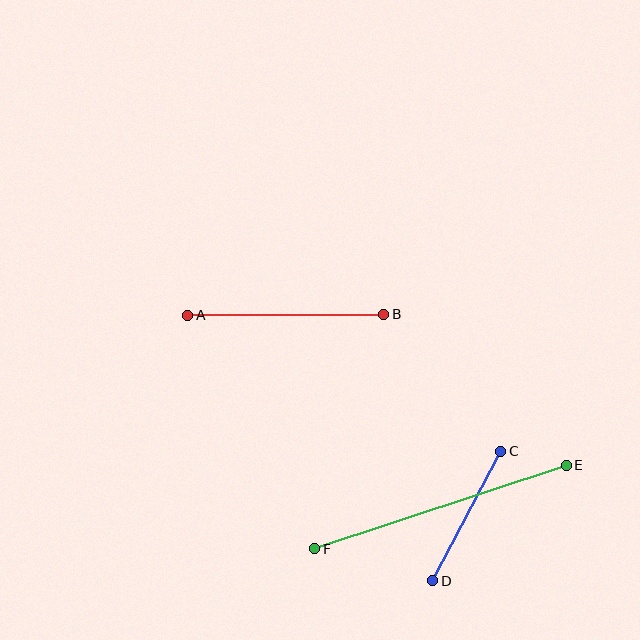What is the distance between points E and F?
The distance is approximately 265 pixels.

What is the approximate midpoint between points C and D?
The midpoint is at approximately (467, 516) pixels.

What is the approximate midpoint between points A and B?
The midpoint is at approximately (286, 315) pixels.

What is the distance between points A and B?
The distance is approximately 196 pixels.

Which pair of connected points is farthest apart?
Points E and F are farthest apart.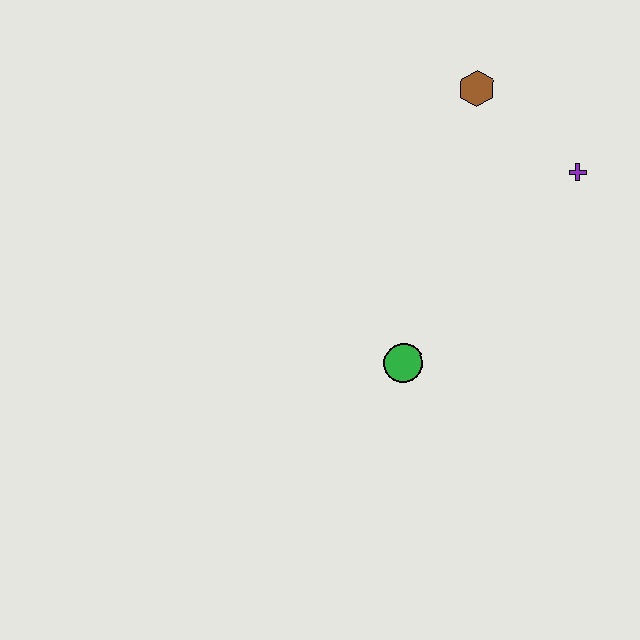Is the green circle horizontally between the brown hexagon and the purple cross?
No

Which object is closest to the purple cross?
The brown hexagon is closest to the purple cross.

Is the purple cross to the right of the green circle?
Yes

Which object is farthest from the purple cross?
The green circle is farthest from the purple cross.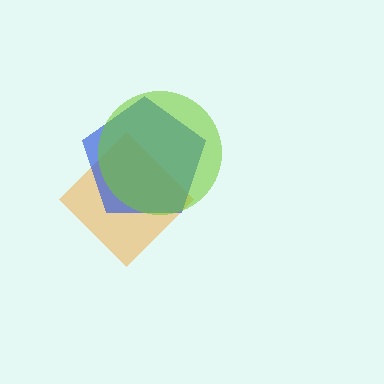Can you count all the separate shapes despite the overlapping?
Yes, there are 3 separate shapes.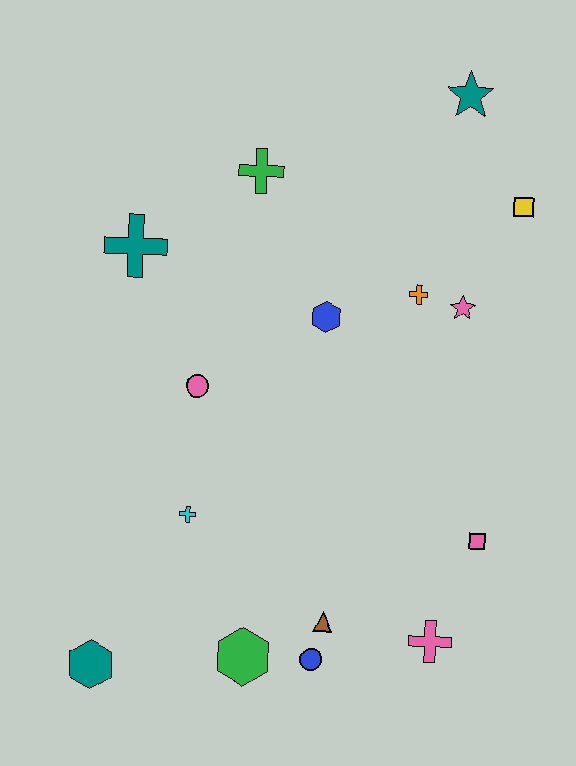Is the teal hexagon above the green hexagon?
No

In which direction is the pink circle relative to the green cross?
The pink circle is below the green cross.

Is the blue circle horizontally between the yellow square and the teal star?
No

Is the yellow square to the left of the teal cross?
No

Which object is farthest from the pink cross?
The teal star is farthest from the pink cross.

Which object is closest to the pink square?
The pink cross is closest to the pink square.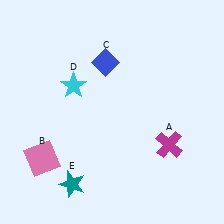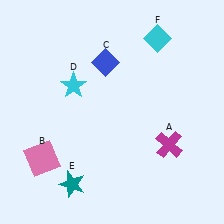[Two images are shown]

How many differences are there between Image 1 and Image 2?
There is 1 difference between the two images.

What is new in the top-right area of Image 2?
A cyan diamond (F) was added in the top-right area of Image 2.